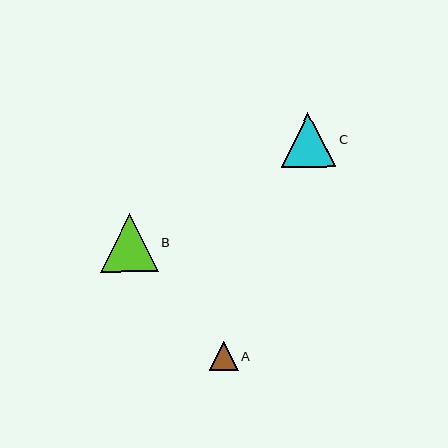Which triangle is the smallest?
Triangle A is the smallest with a size of approximately 29 pixels.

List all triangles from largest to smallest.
From largest to smallest: B, C, A.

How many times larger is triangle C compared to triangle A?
Triangle C is approximately 1.9 times the size of triangle A.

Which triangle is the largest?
Triangle B is the largest with a size of approximately 57 pixels.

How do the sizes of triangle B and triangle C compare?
Triangle B and triangle C are approximately the same size.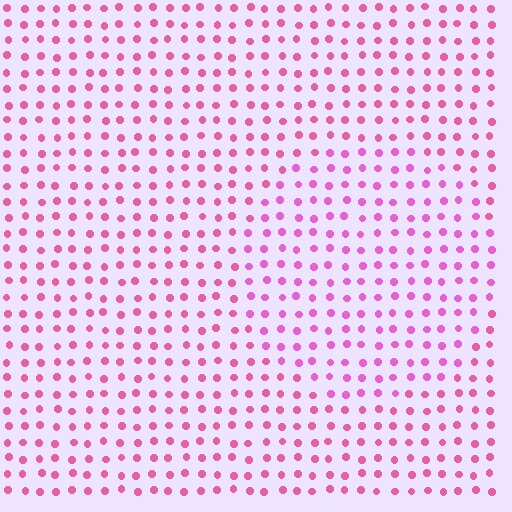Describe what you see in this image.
The image is filled with small pink elements in a uniform arrangement. A circle-shaped region is visible where the elements are tinted to a slightly different hue, forming a subtle color boundary.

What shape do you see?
I see a circle.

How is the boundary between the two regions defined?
The boundary is defined purely by a slight shift in hue (about 24 degrees). Spacing, size, and orientation are identical on both sides.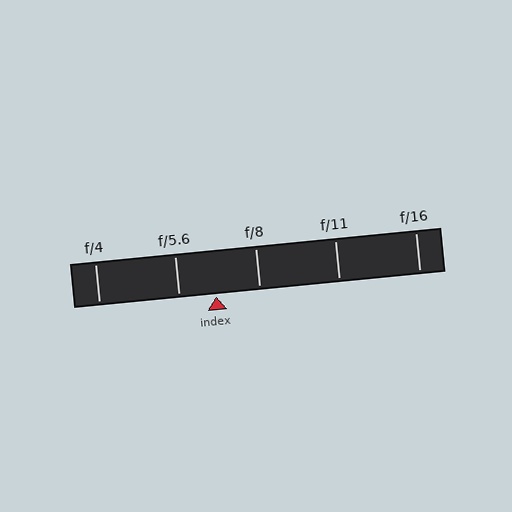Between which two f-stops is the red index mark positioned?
The index mark is between f/5.6 and f/8.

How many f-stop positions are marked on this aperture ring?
There are 5 f-stop positions marked.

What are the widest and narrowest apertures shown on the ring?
The widest aperture shown is f/4 and the narrowest is f/16.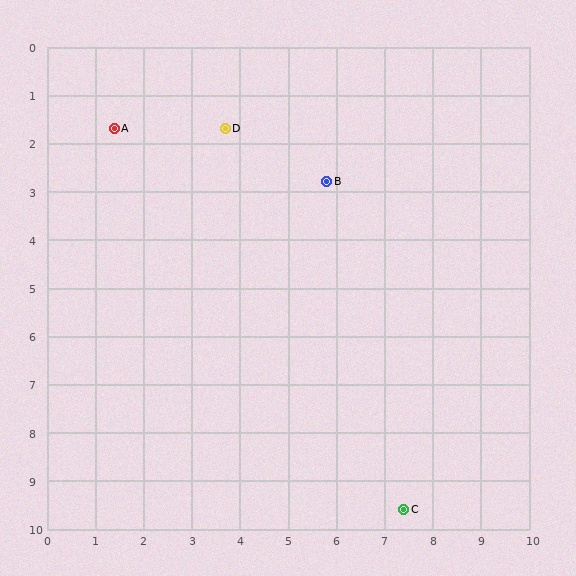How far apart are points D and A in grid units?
Points D and A are about 2.3 grid units apart.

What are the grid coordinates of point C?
Point C is at approximately (7.4, 9.6).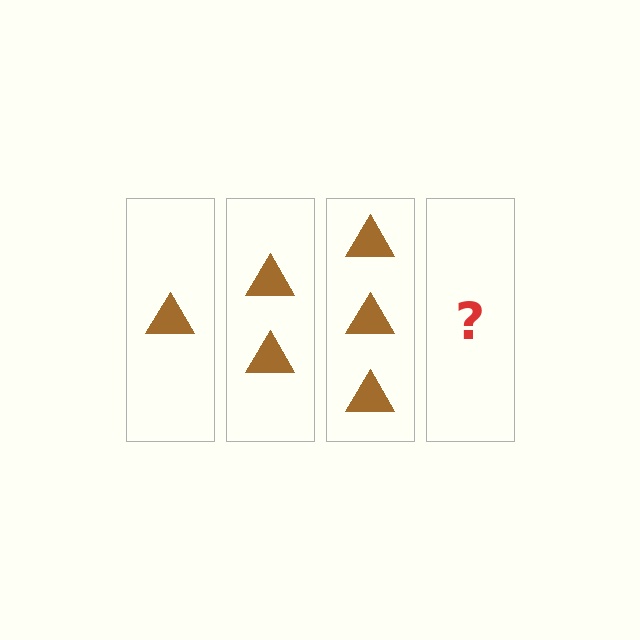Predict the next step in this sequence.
The next step is 4 triangles.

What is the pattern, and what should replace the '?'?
The pattern is that each step adds one more triangle. The '?' should be 4 triangles.